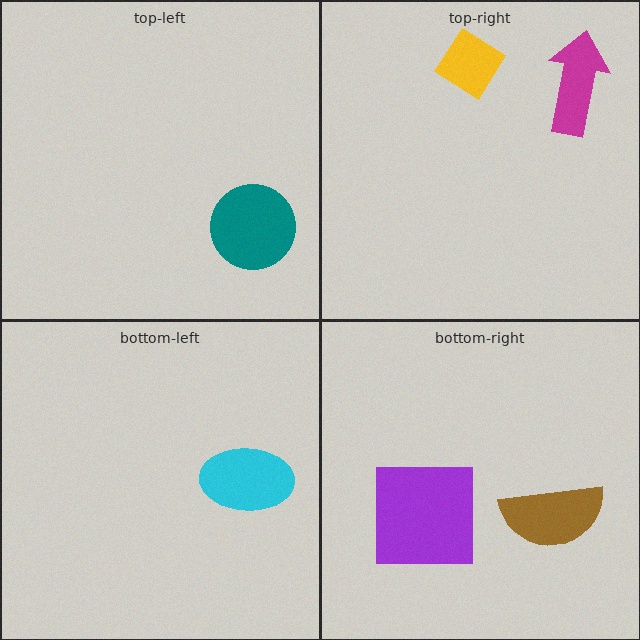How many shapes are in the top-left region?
1.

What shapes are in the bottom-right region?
The brown semicircle, the purple square.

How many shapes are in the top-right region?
2.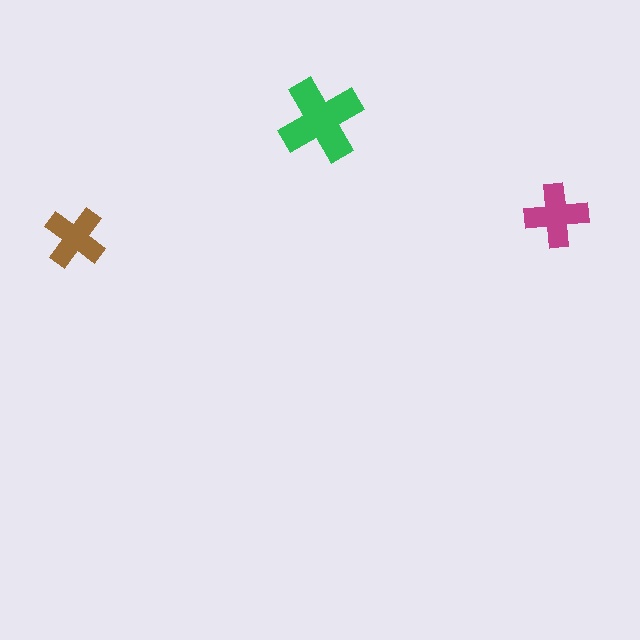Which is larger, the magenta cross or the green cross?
The green one.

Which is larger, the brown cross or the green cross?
The green one.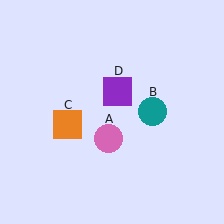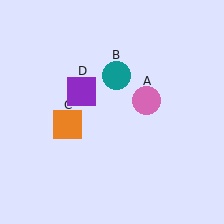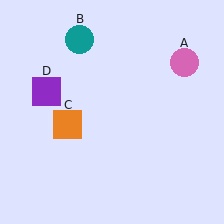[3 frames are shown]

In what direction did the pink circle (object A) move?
The pink circle (object A) moved up and to the right.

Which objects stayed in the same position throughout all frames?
Orange square (object C) remained stationary.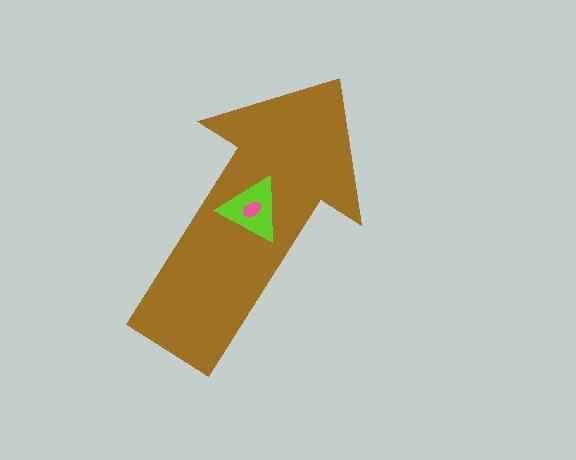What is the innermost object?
The pink ellipse.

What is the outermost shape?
The brown arrow.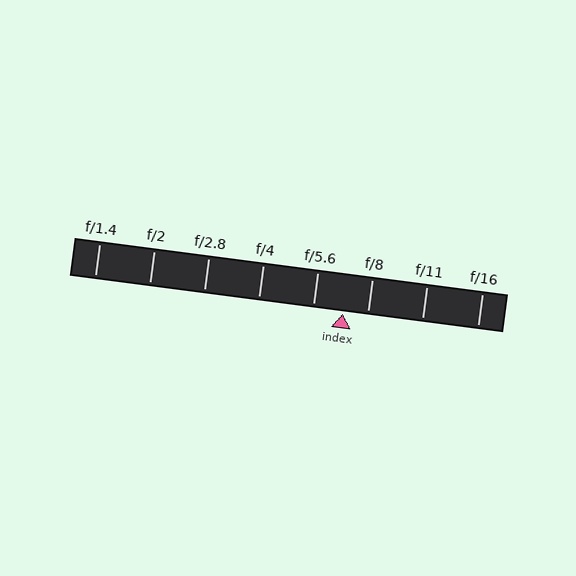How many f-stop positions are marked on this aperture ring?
There are 8 f-stop positions marked.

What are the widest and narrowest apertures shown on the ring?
The widest aperture shown is f/1.4 and the narrowest is f/16.